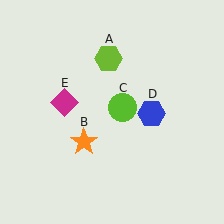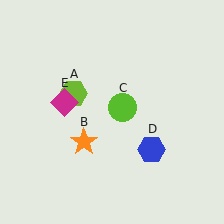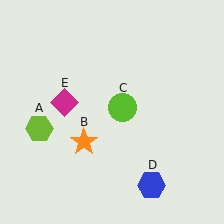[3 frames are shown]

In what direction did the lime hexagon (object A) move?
The lime hexagon (object A) moved down and to the left.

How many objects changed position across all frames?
2 objects changed position: lime hexagon (object A), blue hexagon (object D).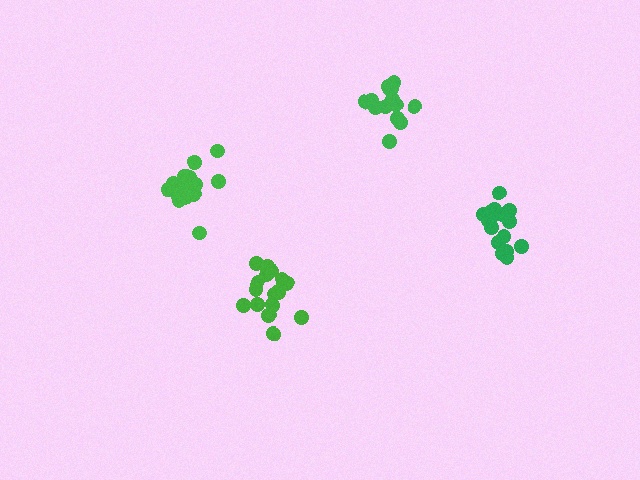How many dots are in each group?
Group 1: 14 dots, Group 2: 18 dots, Group 3: 16 dots, Group 4: 18 dots (66 total).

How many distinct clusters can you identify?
There are 4 distinct clusters.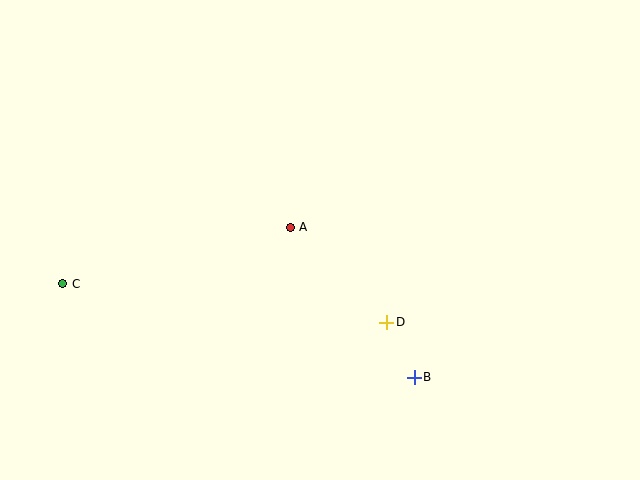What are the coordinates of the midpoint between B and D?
The midpoint between B and D is at (400, 350).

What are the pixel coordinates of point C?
Point C is at (63, 284).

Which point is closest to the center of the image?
Point A at (290, 227) is closest to the center.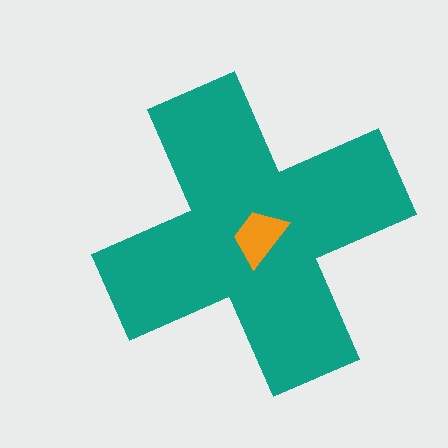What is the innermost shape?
The orange trapezoid.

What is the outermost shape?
The teal cross.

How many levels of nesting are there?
2.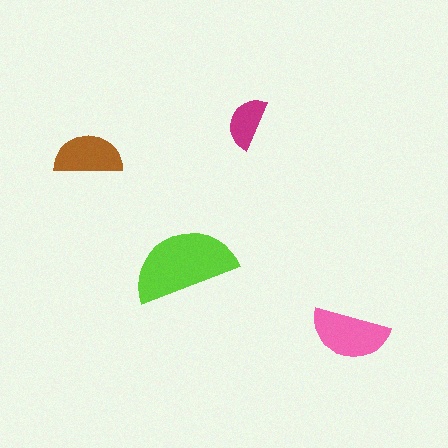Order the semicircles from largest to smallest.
the lime one, the pink one, the brown one, the magenta one.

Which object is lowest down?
The pink semicircle is bottommost.